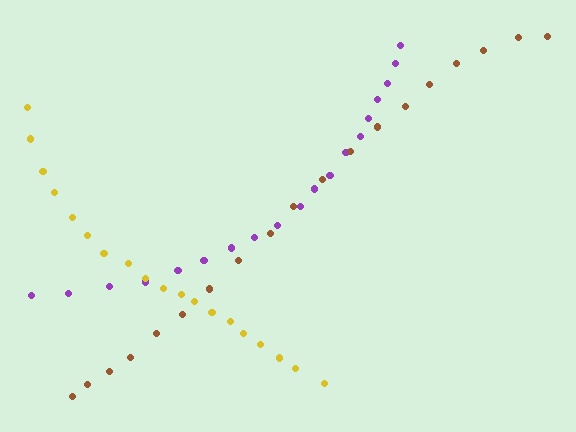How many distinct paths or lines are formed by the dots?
There are 3 distinct paths.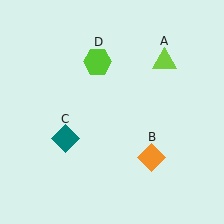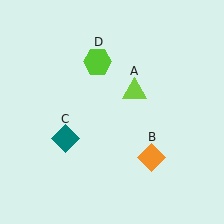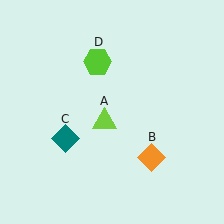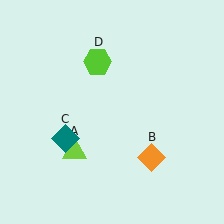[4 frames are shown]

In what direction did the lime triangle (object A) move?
The lime triangle (object A) moved down and to the left.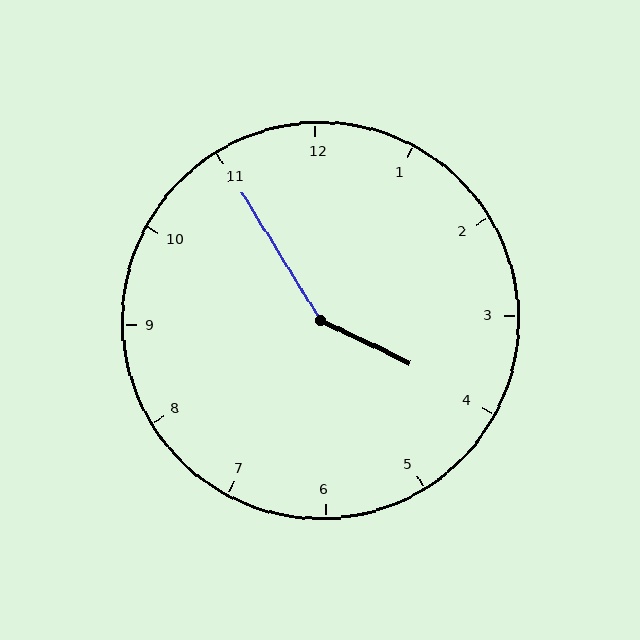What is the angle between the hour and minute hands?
Approximately 148 degrees.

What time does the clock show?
3:55.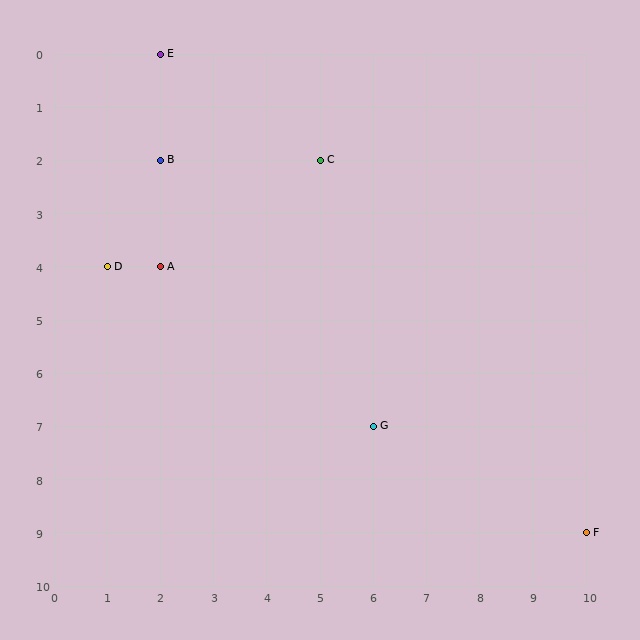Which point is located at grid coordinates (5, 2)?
Point C is at (5, 2).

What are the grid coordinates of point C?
Point C is at grid coordinates (5, 2).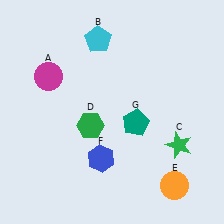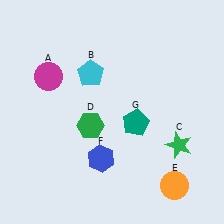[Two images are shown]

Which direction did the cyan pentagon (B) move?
The cyan pentagon (B) moved down.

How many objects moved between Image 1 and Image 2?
1 object moved between the two images.